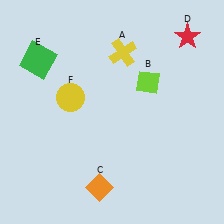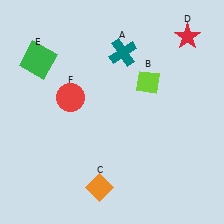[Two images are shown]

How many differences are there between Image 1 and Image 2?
There are 2 differences between the two images.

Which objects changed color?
A changed from yellow to teal. F changed from yellow to red.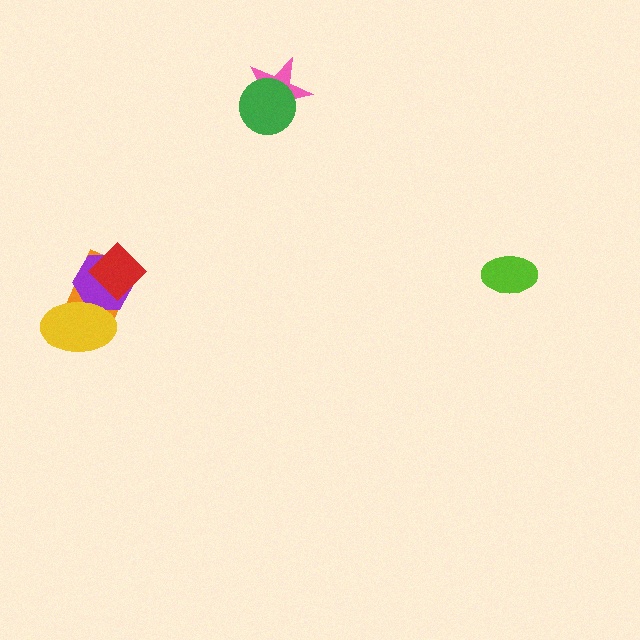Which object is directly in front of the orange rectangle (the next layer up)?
The purple hexagon is directly in front of the orange rectangle.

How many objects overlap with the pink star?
1 object overlaps with the pink star.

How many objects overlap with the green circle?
1 object overlaps with the green circle.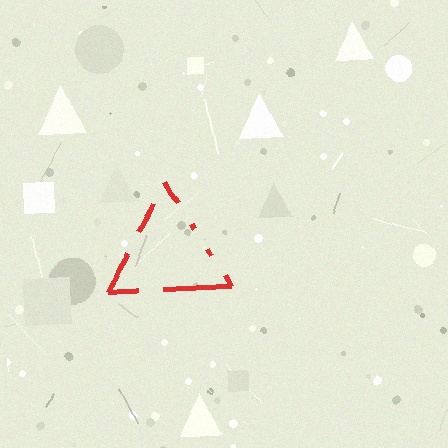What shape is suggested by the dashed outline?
The dashed outline suggests a triangle.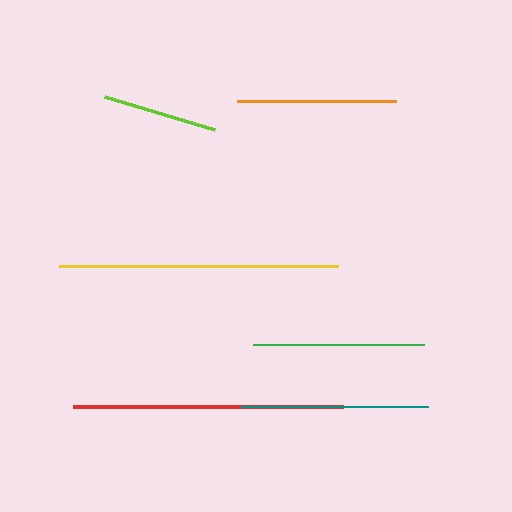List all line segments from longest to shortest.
From longest to shortest: yellow, red, teal, green, orange, lime.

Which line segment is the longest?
The yellow line is the longest at approximately 278 pixels.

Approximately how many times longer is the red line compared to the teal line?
The red line is approximately 1.4 times the length of the teal line.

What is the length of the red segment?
The red segment is approximately 270 pixels long.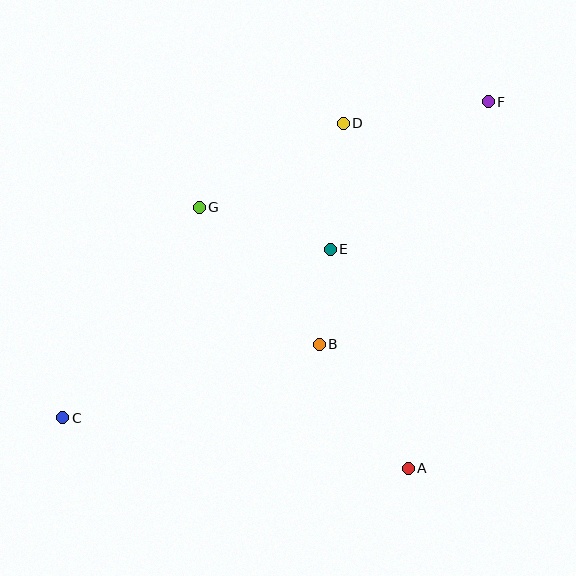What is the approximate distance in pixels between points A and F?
The distance between A and F is approximately 375 pixels.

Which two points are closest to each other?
Points B and E are closest to each other.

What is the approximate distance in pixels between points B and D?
The distance between B and D is approximately 223 pixels.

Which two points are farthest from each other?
Points C and F are farthest from each other.